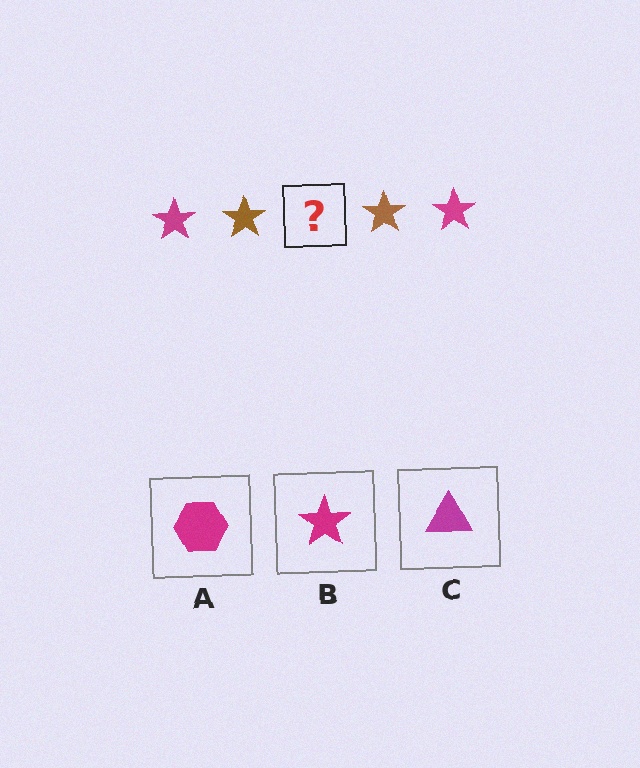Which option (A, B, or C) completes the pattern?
B.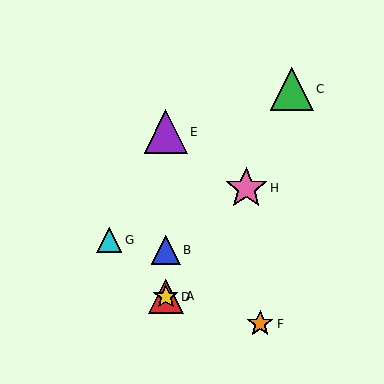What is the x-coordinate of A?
Object A is at x≈166.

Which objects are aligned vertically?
Objects A, B, D, E are aligned vertically.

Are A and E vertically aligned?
Yes, both are at x≈166.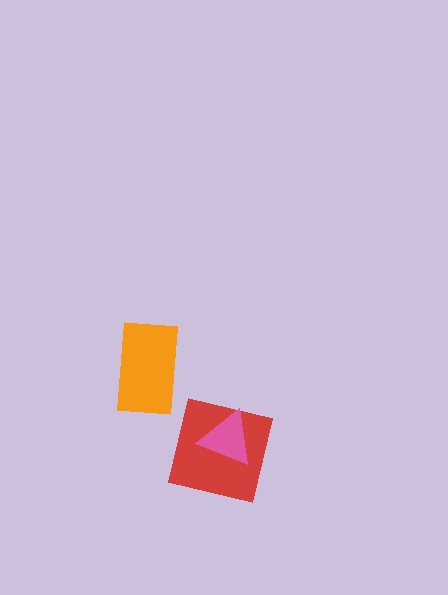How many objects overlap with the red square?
1 object overlaps with the red square.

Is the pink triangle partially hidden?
No, no other shape covers it.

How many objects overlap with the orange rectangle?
0 objects overlap with the orange rectangle.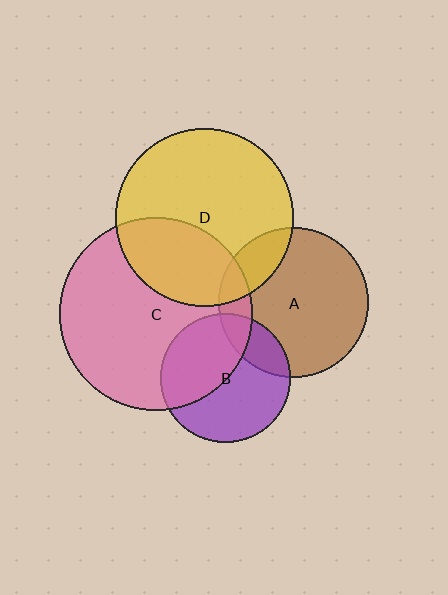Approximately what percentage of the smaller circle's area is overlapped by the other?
Approximately 20%.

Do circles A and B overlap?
Yes.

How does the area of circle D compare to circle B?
Approximately 1.9 times.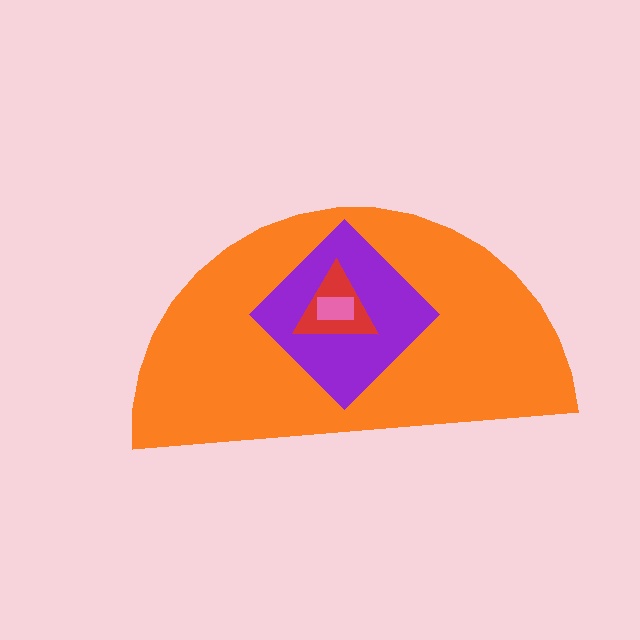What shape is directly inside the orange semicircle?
The purple diamond.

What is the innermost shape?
The pink rectangle.